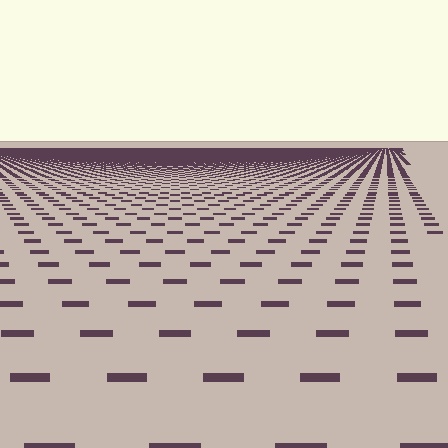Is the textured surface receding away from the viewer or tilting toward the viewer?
The surface is receding away from the viewer. Texture elements get smaller and denser toward the top.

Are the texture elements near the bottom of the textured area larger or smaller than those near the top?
Larger. Near the bottom, elements are closer to the viewer and appear at a bigger on-screen size.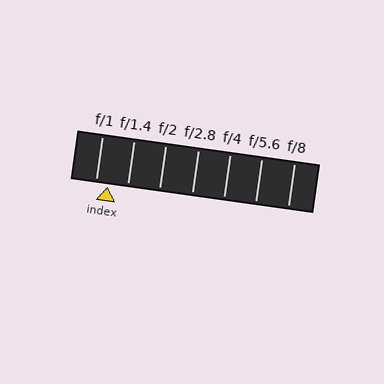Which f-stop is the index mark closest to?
The index mark is closest to f/1.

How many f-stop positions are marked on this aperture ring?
There are 7 f-stop positions marked.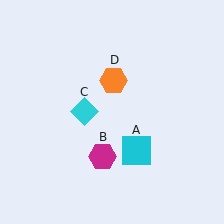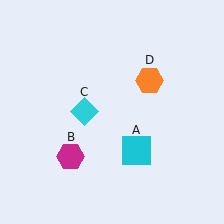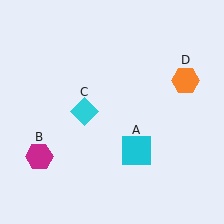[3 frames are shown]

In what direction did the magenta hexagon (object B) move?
The magenta hexagon (object B) moved left.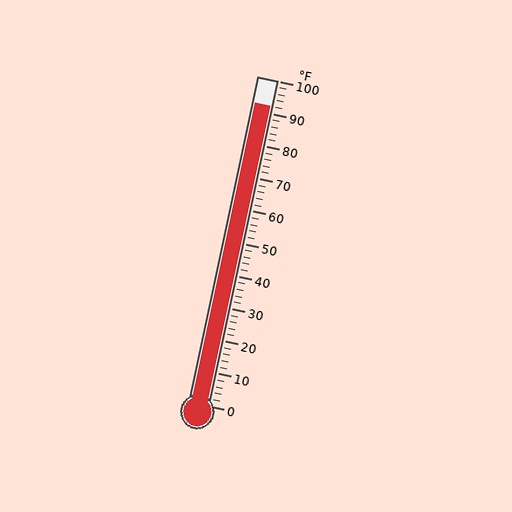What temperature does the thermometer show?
The thermometer shows approximately 92°F.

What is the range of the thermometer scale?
The thermometer scale ranges from 0°F to 100°F.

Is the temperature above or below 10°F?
The temperature is above 10°F.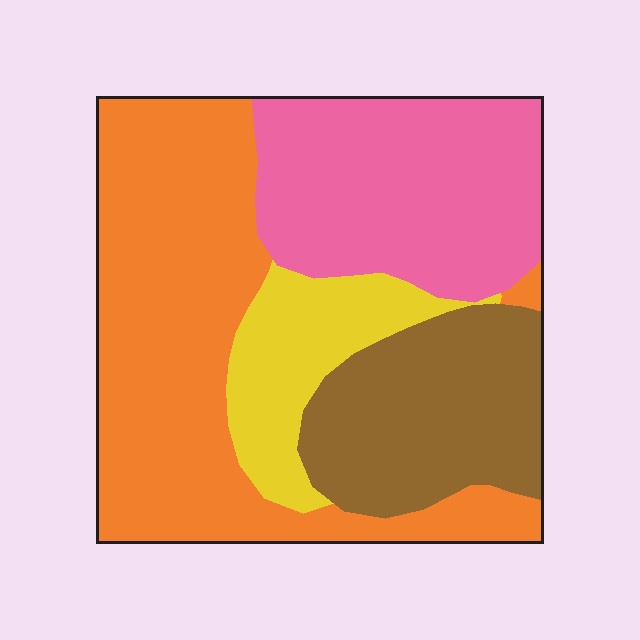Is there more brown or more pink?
Pink.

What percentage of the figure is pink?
Pink covers 26% of the figure.